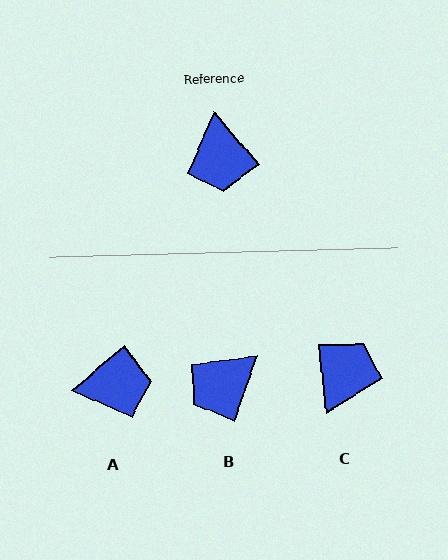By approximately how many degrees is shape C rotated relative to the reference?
Approximately 145 degrees counter-clockwise.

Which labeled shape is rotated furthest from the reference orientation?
C, about 145 degrees away.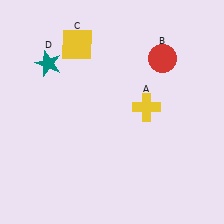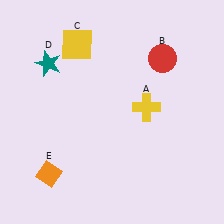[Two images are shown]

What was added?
An orange diamond (E) was added in Image 2.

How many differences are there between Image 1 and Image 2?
There is 1 difference between the two images.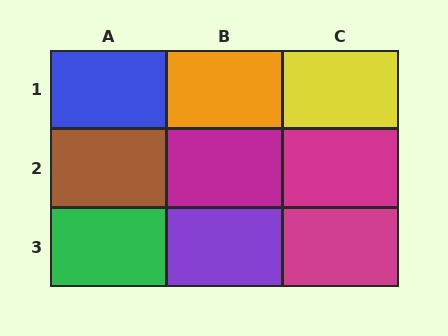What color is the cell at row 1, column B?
Orange.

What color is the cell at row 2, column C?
Magenta.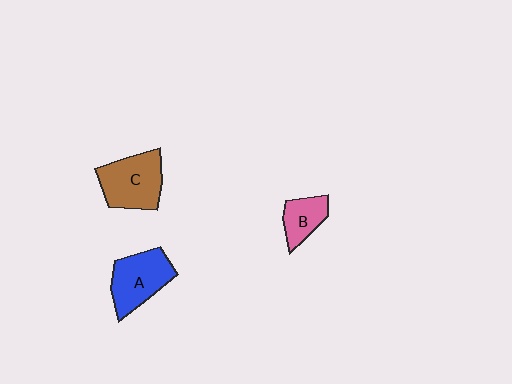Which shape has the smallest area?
Shape B (pink).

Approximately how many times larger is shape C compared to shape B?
Approximately 1.8 times.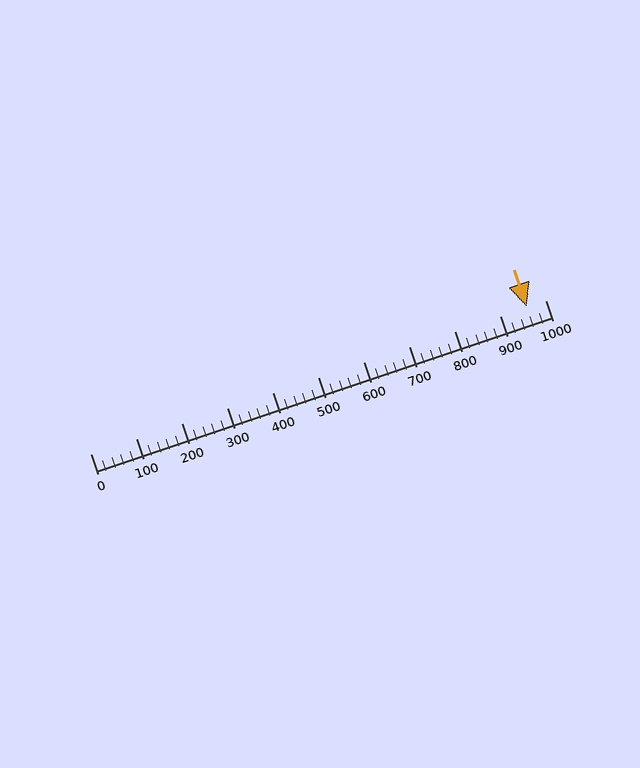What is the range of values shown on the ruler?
The ruler shows values from 0 to 1000.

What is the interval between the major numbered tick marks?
The major tick marks are spaced 100 units apart.